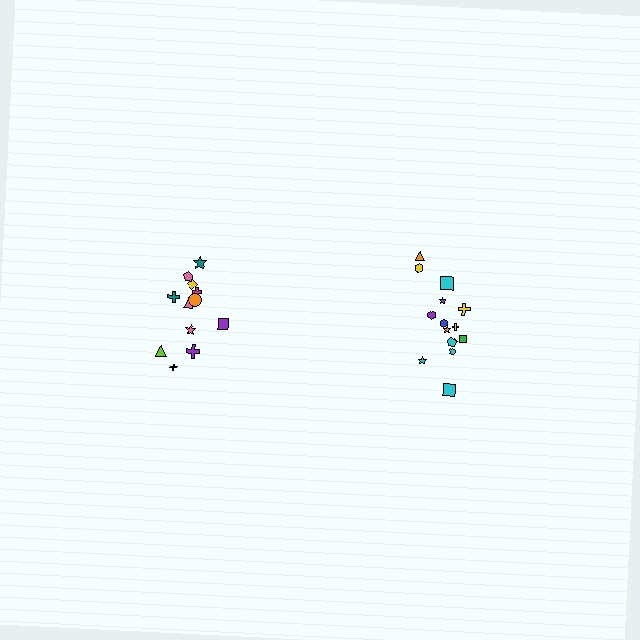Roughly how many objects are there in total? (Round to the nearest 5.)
Roughly 25 objects in total.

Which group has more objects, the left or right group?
The right group.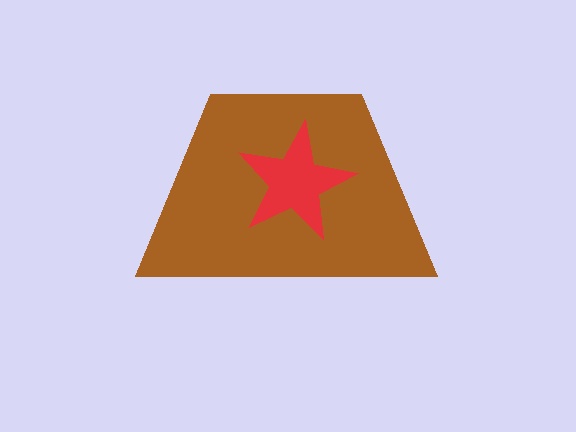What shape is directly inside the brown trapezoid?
The red star.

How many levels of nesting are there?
2.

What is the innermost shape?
The red star.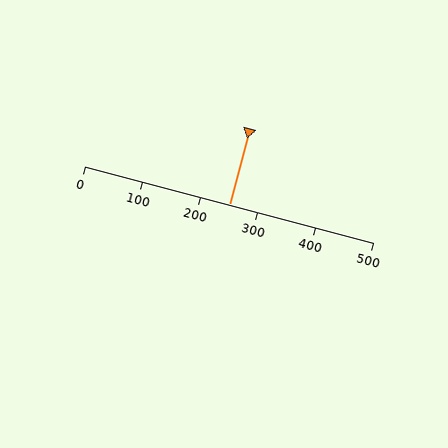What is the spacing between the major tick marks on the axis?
The major ticks are spaced 100 apart.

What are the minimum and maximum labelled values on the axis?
The axis runs from 0 to 500.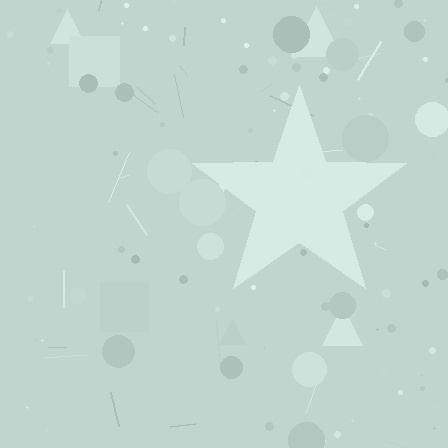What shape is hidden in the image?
A star is hidden in the image.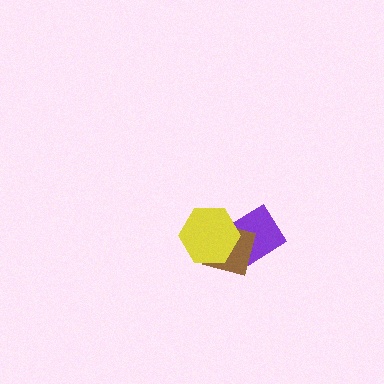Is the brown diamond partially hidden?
Yes, it is partially covered by another shape.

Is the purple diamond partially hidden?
Yes, it is partially covered by another shape.